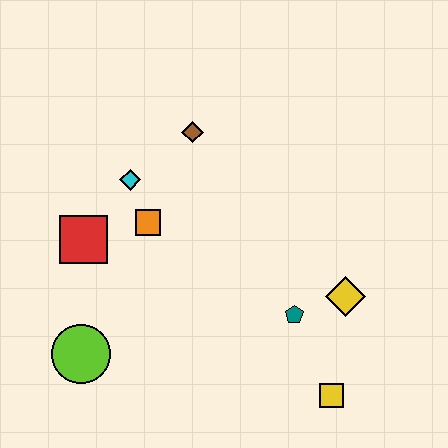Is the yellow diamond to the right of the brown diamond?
Yes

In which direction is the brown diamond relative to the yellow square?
The brown diamond is above the yellow square.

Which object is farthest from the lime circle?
The yellow diamond is farthest from the lime circle.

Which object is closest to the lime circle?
The red square is closest to the lime circle.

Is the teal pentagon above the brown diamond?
No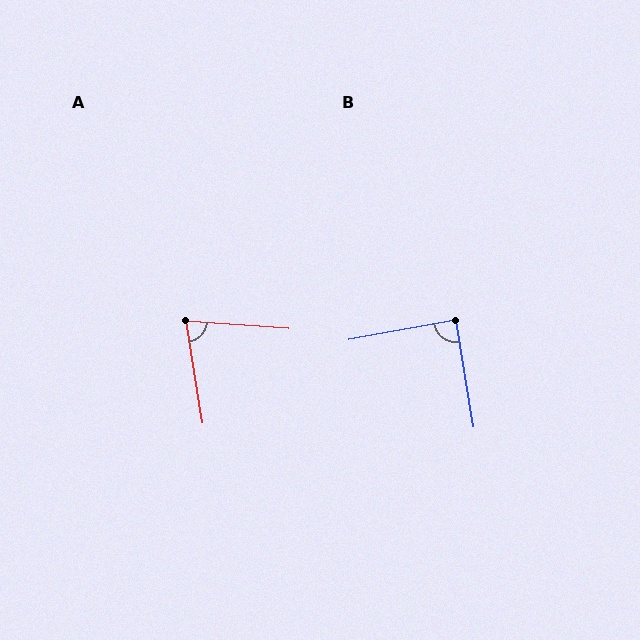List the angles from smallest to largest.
A (77°), B (89°).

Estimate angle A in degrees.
Approximately 77 degrees.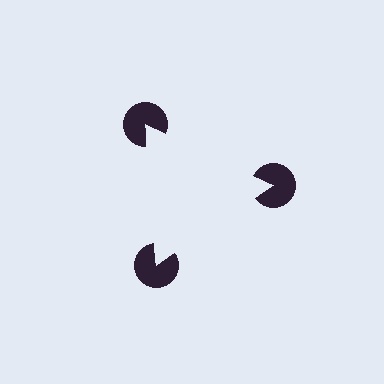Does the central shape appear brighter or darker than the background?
It typically appears slightly brighter than the background, even though no actual brightness change is drawn.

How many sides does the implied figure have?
3 sides.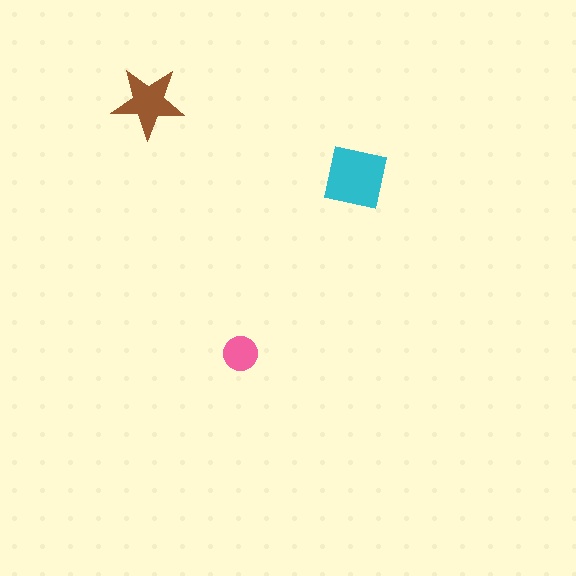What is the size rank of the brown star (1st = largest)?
2nd.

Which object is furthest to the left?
The brown star is leftmost.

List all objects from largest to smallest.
The cyan square, the brown star, the pink circle.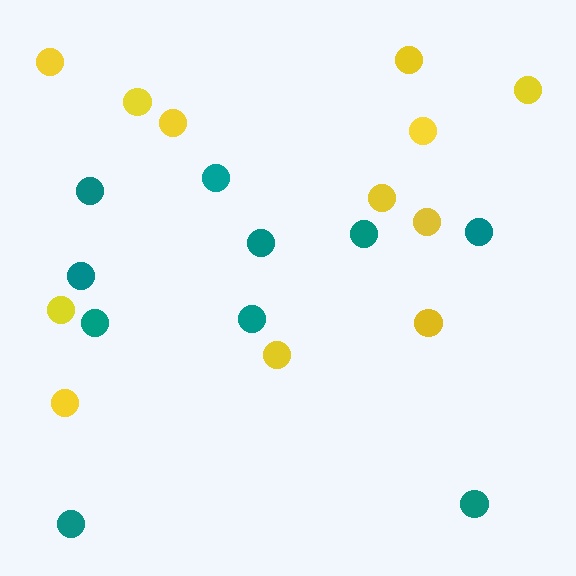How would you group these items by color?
There are 2 groups: one group of teal circles (10) and one group of yellow circles (12).